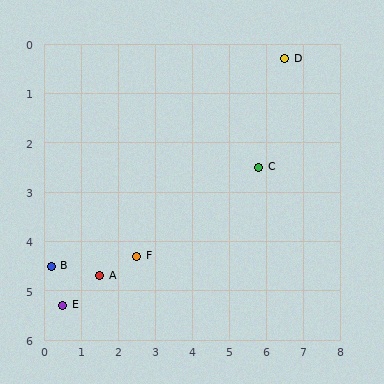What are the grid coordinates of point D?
Point D is at approximately (6.5, 0.3).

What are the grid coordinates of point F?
Point F is at approximately (2.5, 4.3).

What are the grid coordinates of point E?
Point E is at approximately (0.5, 5.3).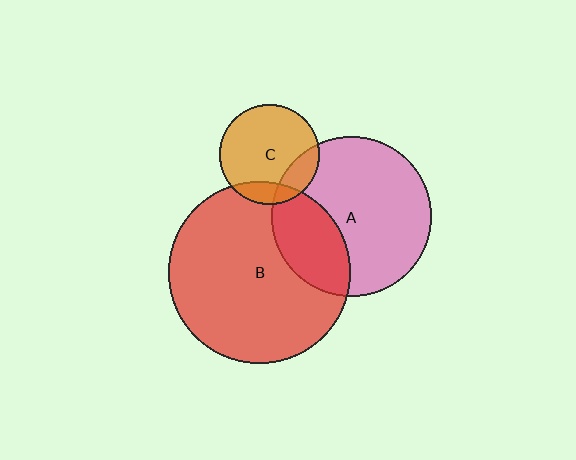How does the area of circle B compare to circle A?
Approximately 1.3 times.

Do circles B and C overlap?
Yes.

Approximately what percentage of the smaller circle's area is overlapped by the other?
Approximately 15%.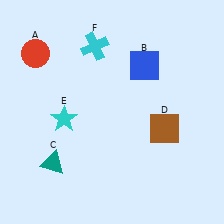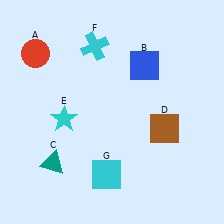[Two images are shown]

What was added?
A cyan square (G) was added in Image 2.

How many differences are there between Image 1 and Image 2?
There is 1 difference between the two images.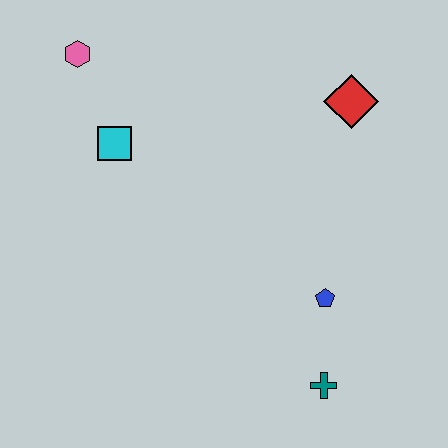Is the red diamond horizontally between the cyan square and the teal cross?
No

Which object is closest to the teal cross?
The blue pentagon is closest to the teal cross.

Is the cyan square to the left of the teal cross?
Yes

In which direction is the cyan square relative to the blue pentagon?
The cyan square is to the left of the blue pentagon.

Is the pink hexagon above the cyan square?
Yes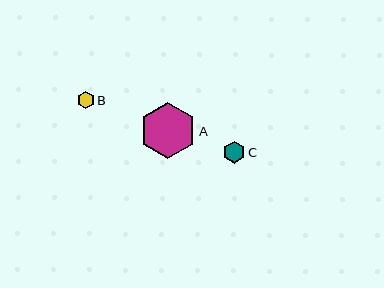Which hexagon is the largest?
Hexagon A is the largest with a size of approximately 56 pixels.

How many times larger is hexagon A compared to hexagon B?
Hexagon A is approximately 3.4 times the size of hexagon B.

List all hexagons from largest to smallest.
From largest to smallest: A, C, B.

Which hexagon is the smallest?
Hexagon B is the smallest with a size of approximately 16 pixels.